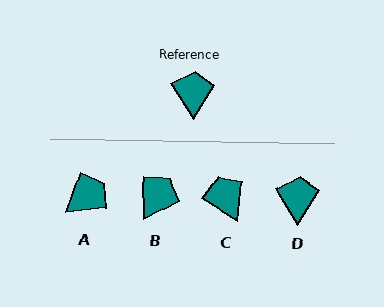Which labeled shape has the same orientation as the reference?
D.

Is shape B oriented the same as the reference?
No, it is off by about 30 degrees.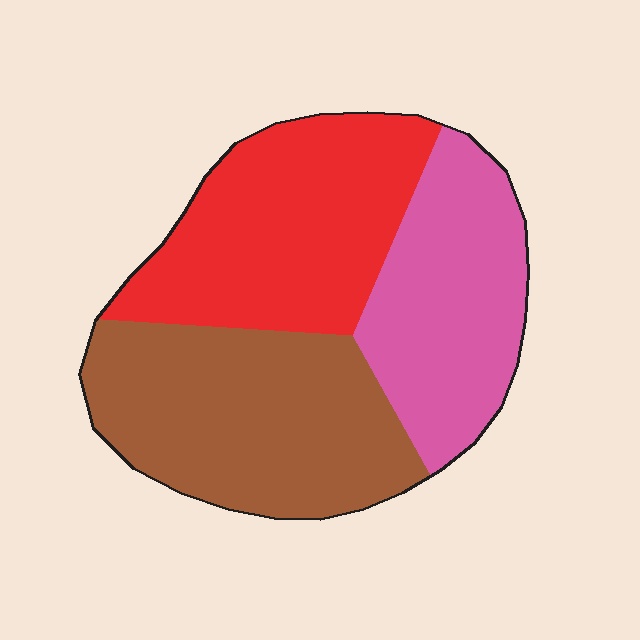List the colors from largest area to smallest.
From largest to smallest: brown, red, pink.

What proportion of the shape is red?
Red takes up about one third (1/3) of the shape.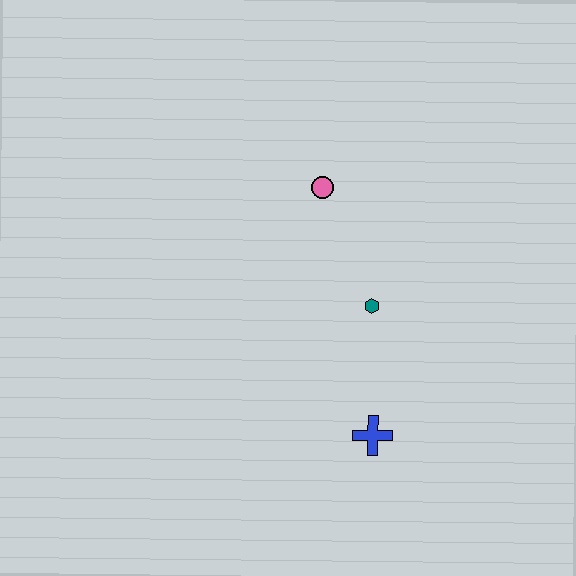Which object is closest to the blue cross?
The teal hexagon is closest to the blue cross.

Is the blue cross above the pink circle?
No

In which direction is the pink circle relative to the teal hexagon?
The pink circle is above the teal hexagon.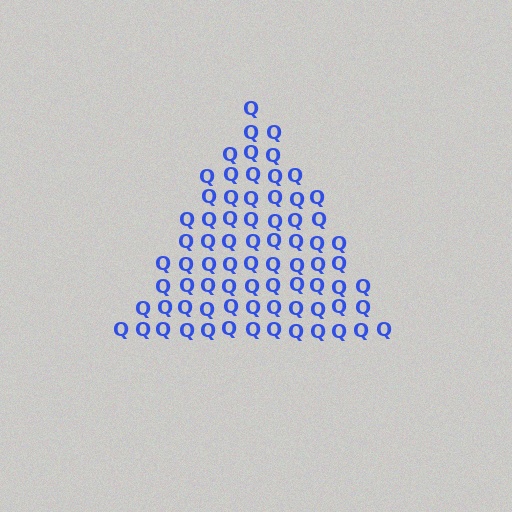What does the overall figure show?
The overall figure shows a triangle.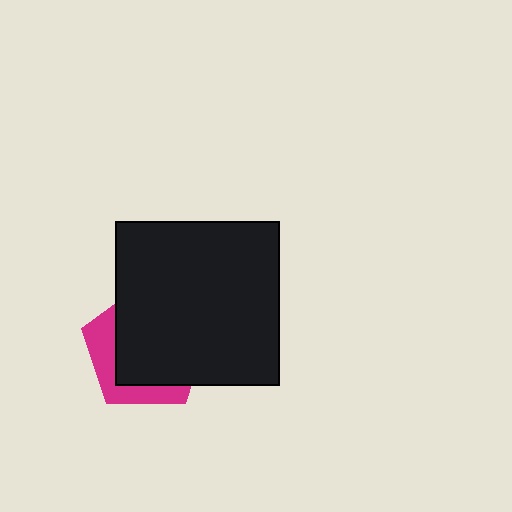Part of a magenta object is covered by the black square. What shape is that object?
It is a pentagon.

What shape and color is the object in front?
The object in front is a black square.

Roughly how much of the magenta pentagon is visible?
A small part of it is visible (roughly 31%).